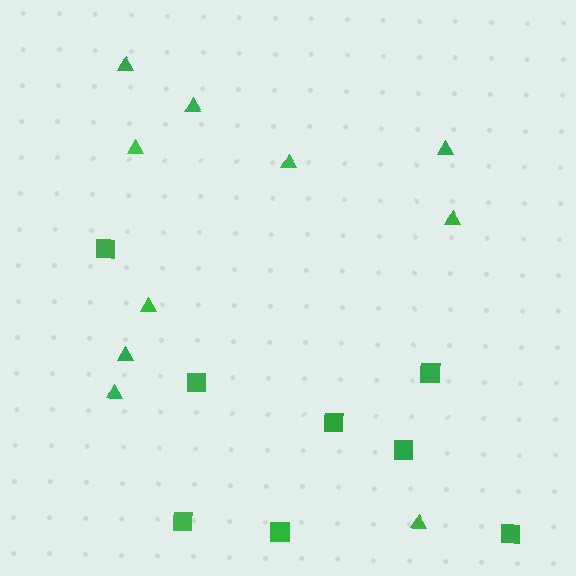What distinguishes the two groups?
There are 2 groups: one group of squares (8) and one group of triangles (10).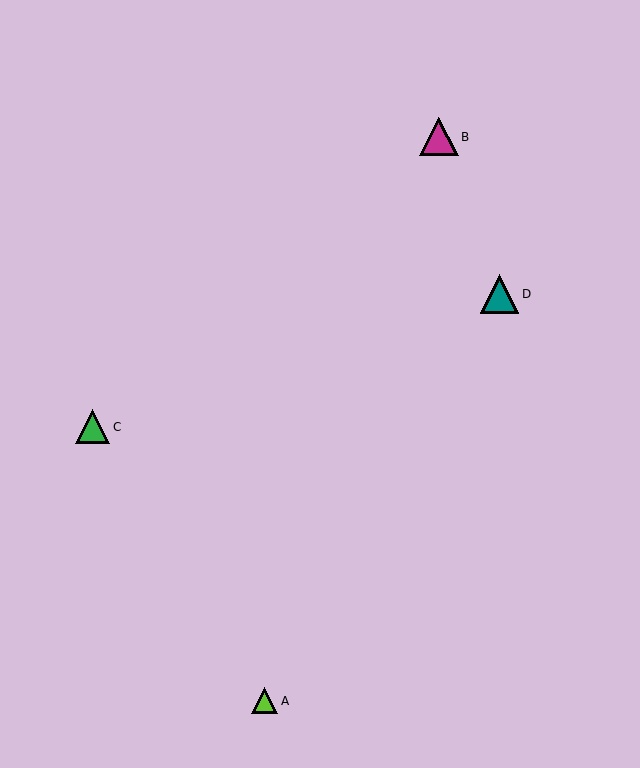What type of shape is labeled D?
Shape D is a teal triangle.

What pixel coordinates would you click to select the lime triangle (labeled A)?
Click at (264, 701) to select the lime triangle A.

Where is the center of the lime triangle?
The center of the lime triangle is at (264, 701).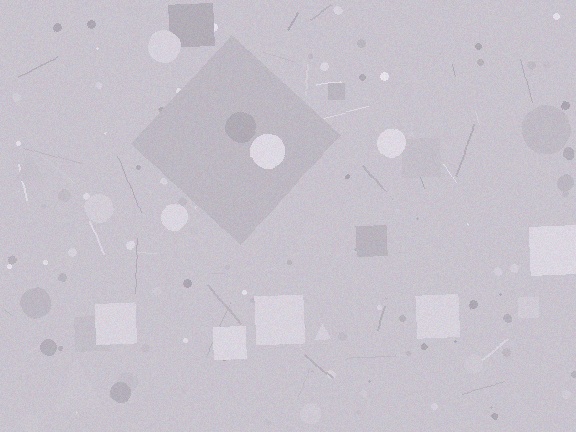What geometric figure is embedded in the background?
A diamond is embedded in the background.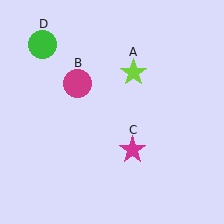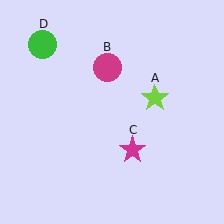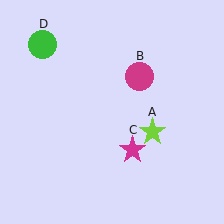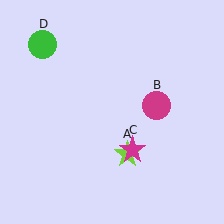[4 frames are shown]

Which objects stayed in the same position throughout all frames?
Magenta star (object C) and green circle (object D) remained stationary.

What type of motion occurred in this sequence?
The lime star (object A), magenta circle (object B) rotated clockwise around the center of the scene.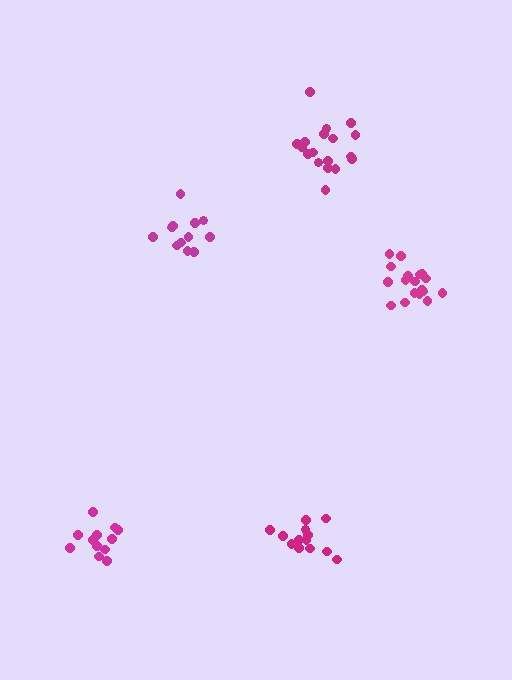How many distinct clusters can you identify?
There are 5 distinct clusters.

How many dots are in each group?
Group 1: 13 dots, Group 2: 18 dots, Group 3: 18 dots, Group 4: 12 dots, Group 5: 12 dots (73 total).